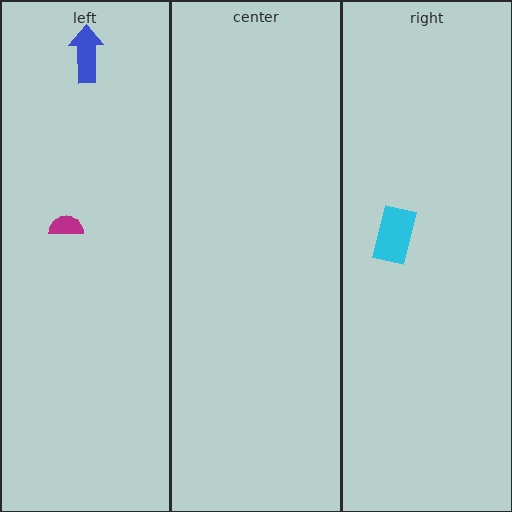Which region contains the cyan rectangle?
The right region.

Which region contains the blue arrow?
The left region.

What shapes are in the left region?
The magenta semicircle, the blue arrow.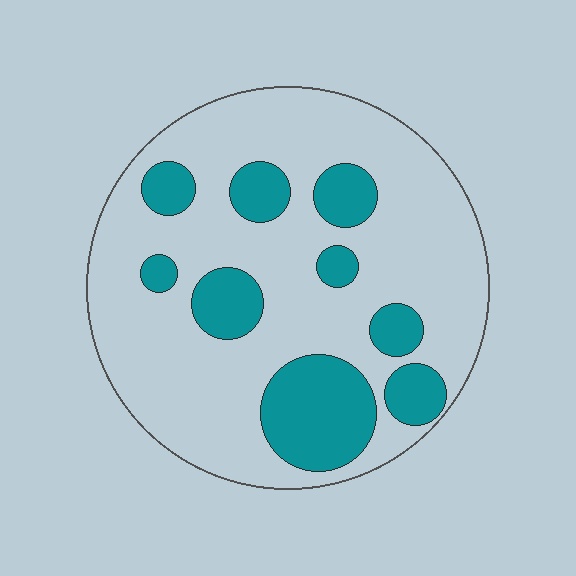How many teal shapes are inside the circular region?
9.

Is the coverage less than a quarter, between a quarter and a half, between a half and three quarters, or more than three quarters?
Less than a quarter.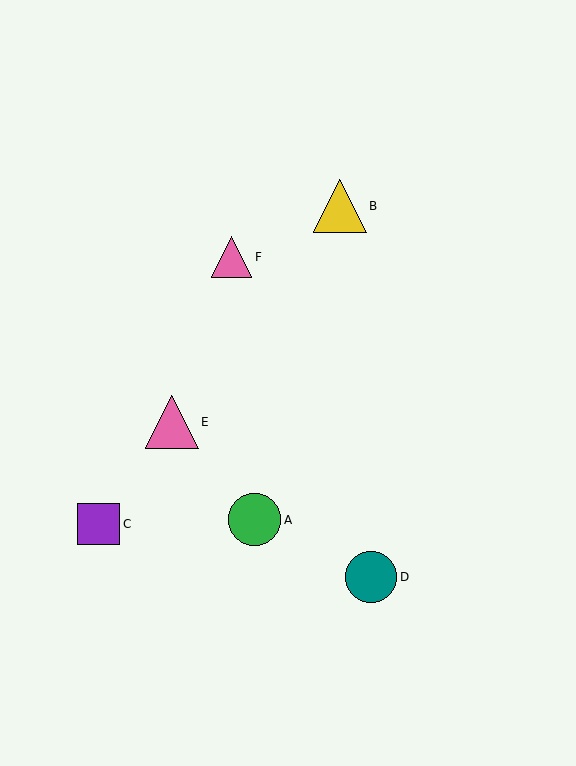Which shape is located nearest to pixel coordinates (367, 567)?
The teal circle (labeled D) at (371, 577) is nearest to that location.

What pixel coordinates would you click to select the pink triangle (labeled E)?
Click at (172, 422) to select the pink triangle E.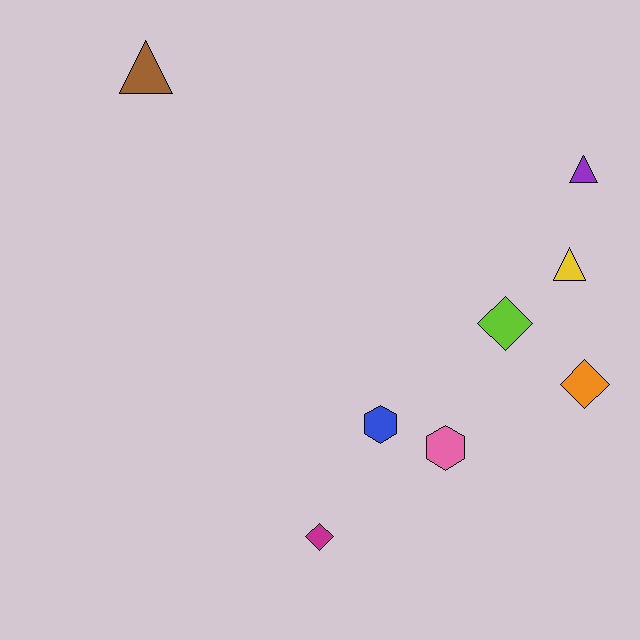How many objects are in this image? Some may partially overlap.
There are 8 objects.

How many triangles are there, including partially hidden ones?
There are 3 triangles.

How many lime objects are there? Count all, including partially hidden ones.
There is 1 lime object.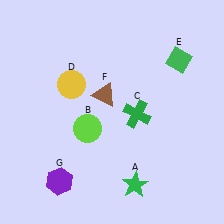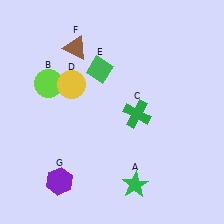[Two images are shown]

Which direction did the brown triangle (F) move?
The brown triangle (F) moved up.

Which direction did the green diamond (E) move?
The green diamond (E) moved left.